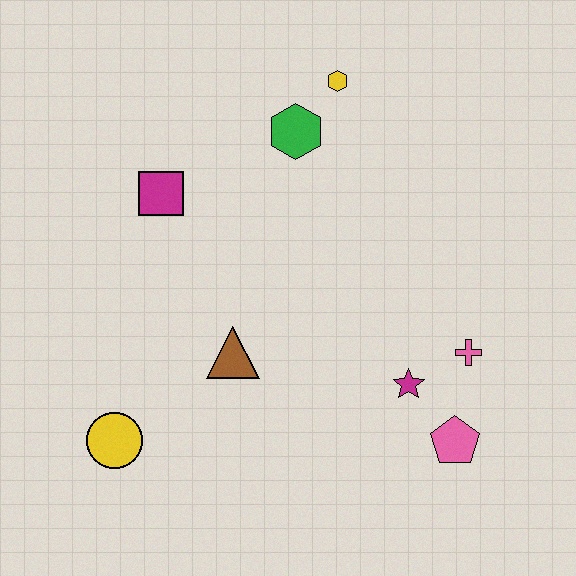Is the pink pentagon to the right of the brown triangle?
Yes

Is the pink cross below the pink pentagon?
No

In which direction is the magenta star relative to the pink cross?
The magenta star is to the left of the pink cross.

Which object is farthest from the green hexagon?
The yellow circle is farthest from the green hexagon.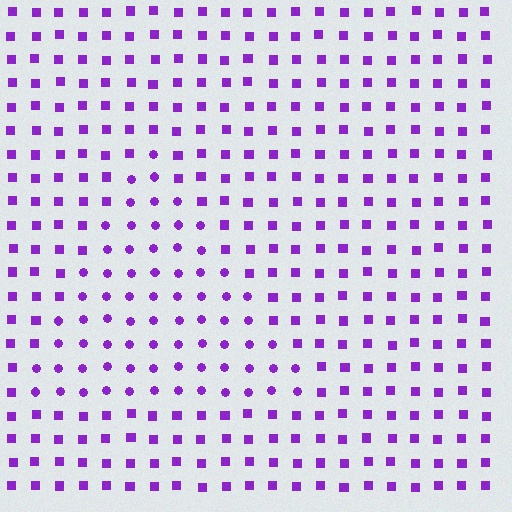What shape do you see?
I see a triangle.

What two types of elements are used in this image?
The image uses circles inside the triangle region and squares outside it.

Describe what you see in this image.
The image is filled with small purple elements arranged in a uniform grid. A triangle-shaped region contains circles, while the surrounding area contains squares. The boundary is defined purely by the change in element shape.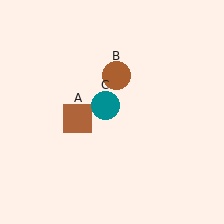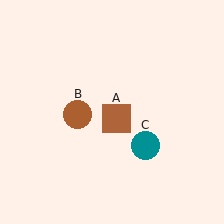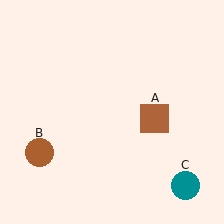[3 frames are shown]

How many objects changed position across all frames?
3 objects changed position: brown square (object A), brown circle (object B), teal circle (object C).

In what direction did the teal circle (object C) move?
The teal circle (object C) moved down and to the right.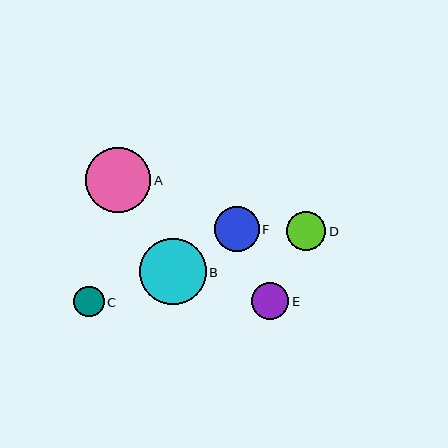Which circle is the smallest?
Circle C is the smallest with a size of approximately 30 pixels.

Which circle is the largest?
Circle B is the largest with a size of approximately 67 pixels.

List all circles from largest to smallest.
From largest to smallest: B, A, F, D, E, C.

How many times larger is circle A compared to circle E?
Circle A is approximately 1.8 times the size of circle E.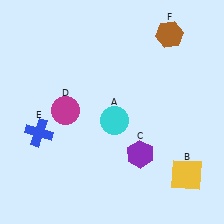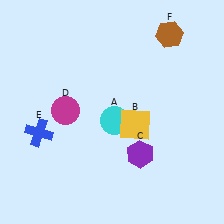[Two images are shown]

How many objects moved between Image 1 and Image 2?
1 object moved between the two images.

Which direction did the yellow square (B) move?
The yellow square (B) moved left.